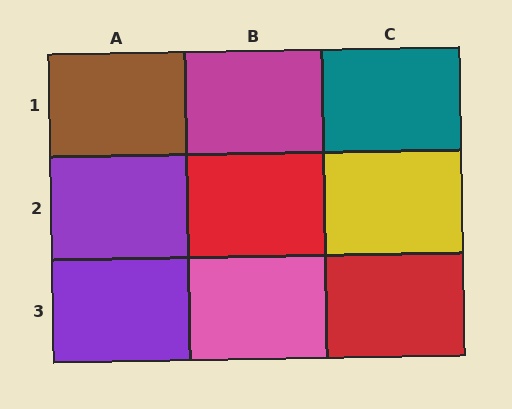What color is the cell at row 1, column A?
Brown.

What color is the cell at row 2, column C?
Yellow.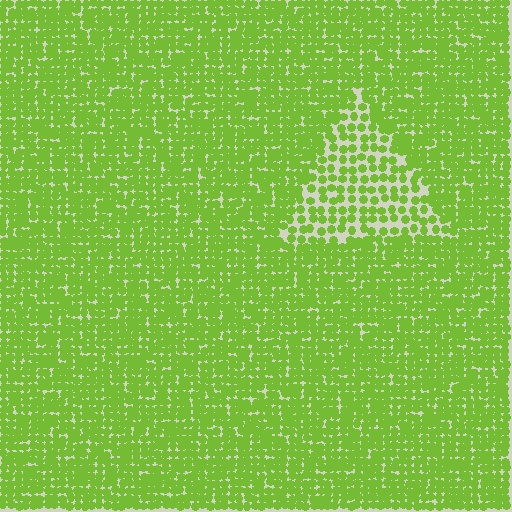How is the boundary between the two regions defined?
The boundary is defined by a change in element density (approximately 1.9x ratio). All elements are the same color, size, and shape.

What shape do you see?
I see a triangle.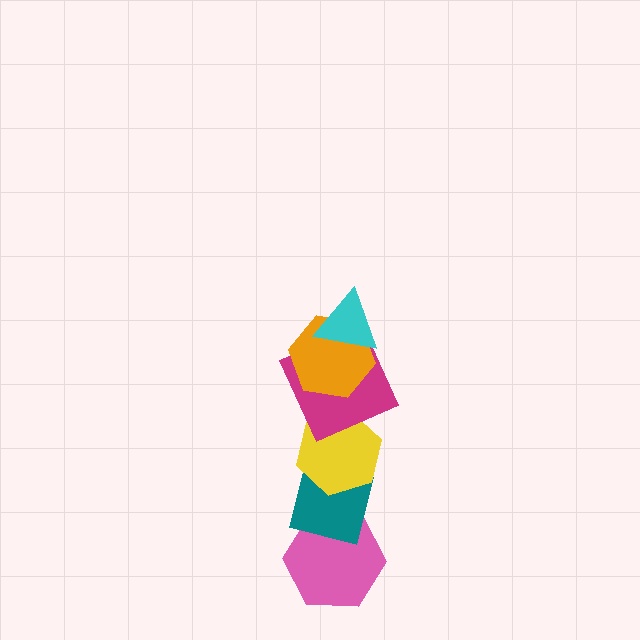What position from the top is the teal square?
The teal square is 5th from the top.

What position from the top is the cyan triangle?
The cyan triangle is 1st from the top.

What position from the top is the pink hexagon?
The pink hexagon is 6th from the top.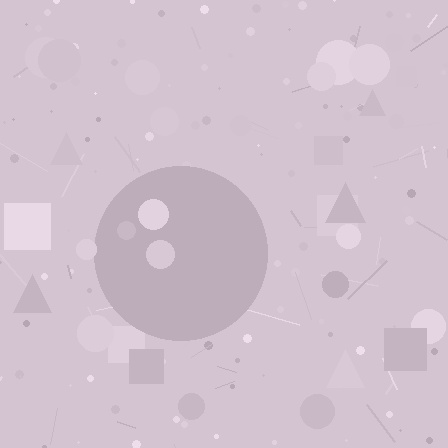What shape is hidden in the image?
A circle is hidden in the image.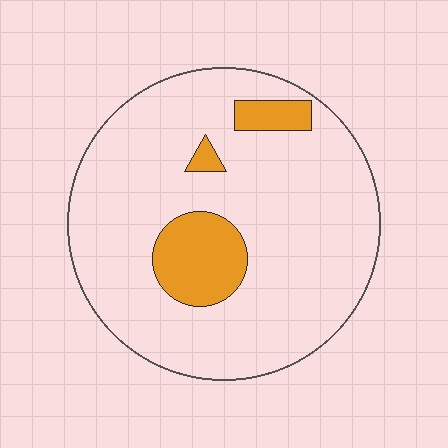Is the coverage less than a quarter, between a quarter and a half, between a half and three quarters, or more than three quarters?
Less than a quarter.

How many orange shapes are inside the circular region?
3.